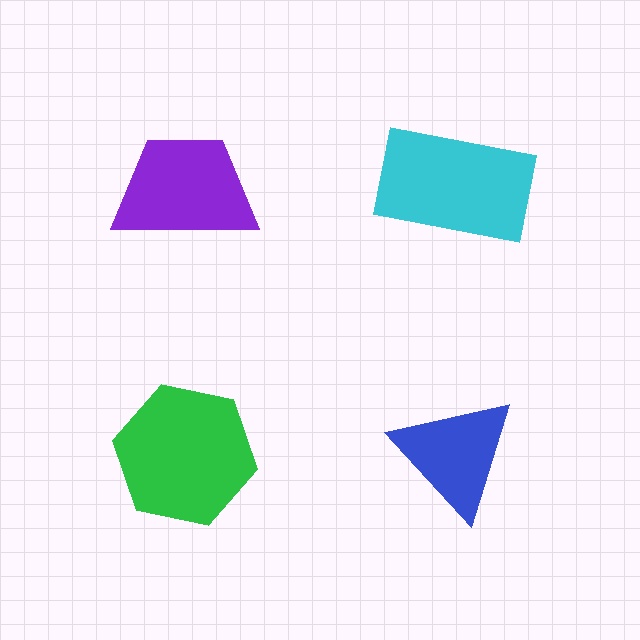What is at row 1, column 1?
A purple trapezoid.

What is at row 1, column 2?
A cyan rectangle.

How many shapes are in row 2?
2 shapes.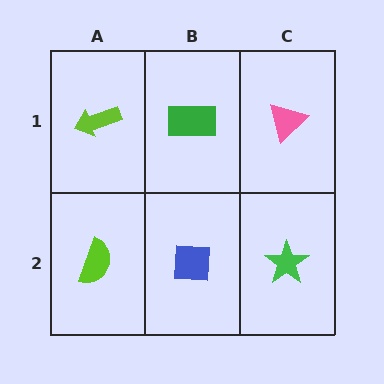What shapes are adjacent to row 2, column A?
A lime arrow (row 1, column A), a blue square (row 2, column B).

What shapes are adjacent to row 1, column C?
A green star (row 2, column C), a green rectangle (row 1, column B).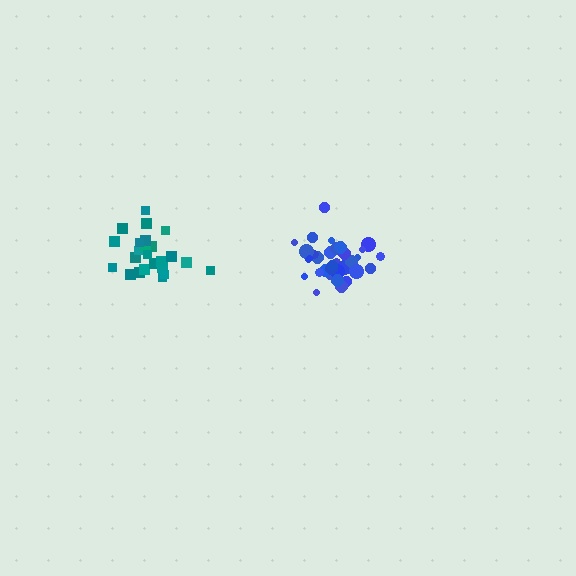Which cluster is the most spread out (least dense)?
Teal.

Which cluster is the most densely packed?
Blue.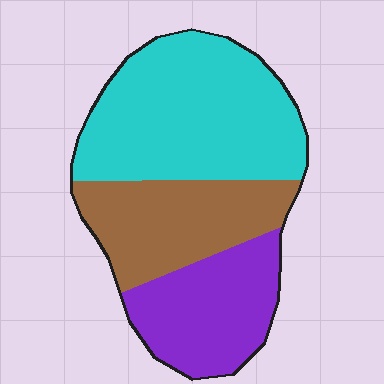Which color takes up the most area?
Cyan, at roughly 45%.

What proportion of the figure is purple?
Purple covers around 25% of the figure.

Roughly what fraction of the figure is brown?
Brown covers around 30% of the figure.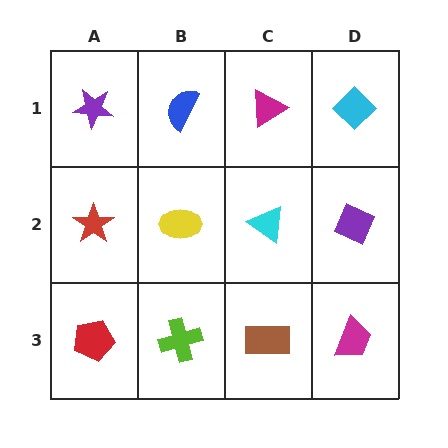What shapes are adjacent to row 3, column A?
A red star (row 2, column A), a lime cross (row 3, column B).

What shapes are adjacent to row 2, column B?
A blue semicircle (row 1, column B), a lime cross (row 3, column B), a red star (row 2, column A), a cyan triangle (row 2, column C).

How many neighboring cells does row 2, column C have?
4.